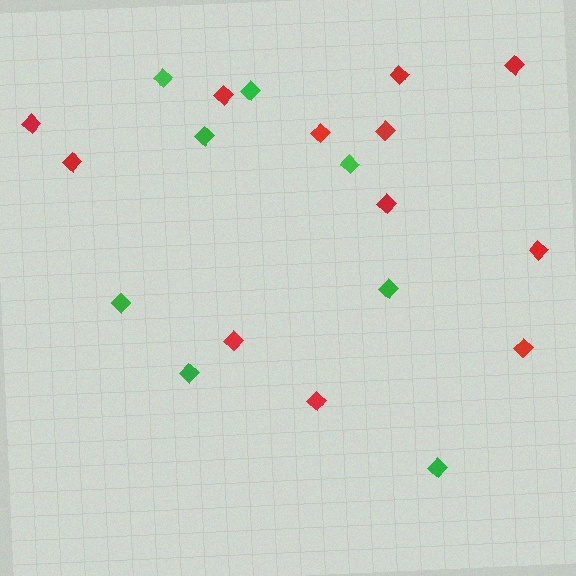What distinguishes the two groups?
There are 2 groups: one group of red diamonds (12) and one group of green diamonds (8).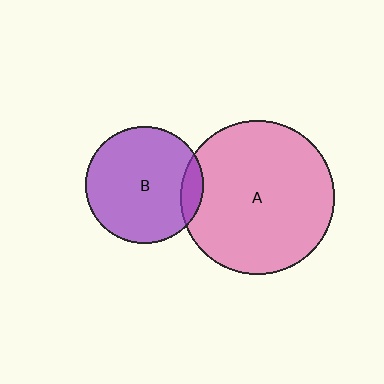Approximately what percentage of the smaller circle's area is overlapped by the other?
Approximately 10%.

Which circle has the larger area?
Circle A (pink).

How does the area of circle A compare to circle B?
Approximately 1.7 times.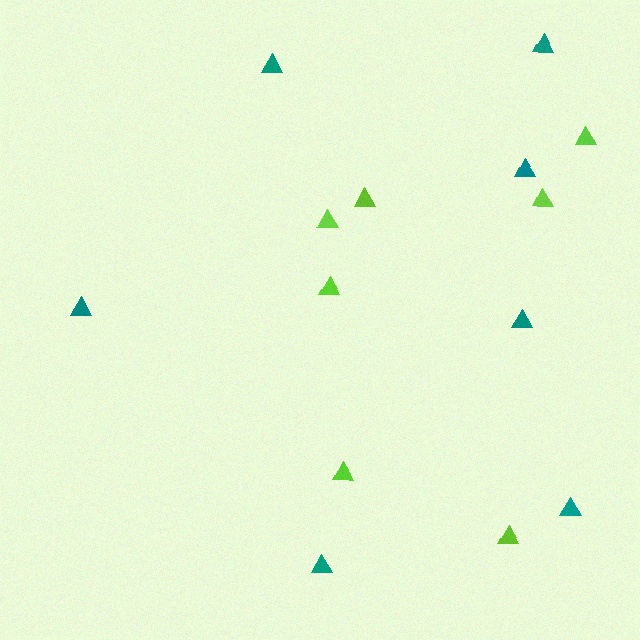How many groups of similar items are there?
There are 2 groups: one group of lime triangles (7) and one group of teal triangles (7).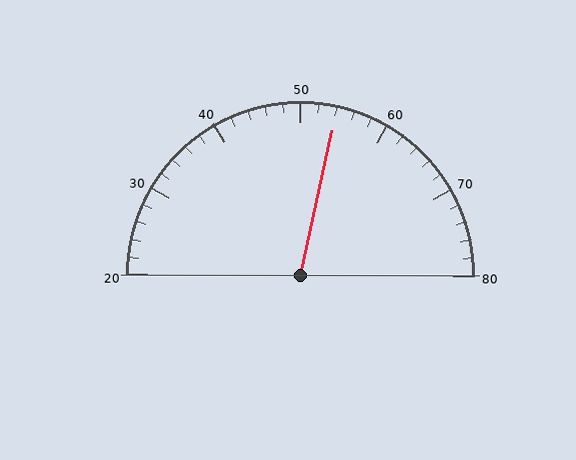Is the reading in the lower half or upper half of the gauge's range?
The reading is in the upper half of the range (20 to 80).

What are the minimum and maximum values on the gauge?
The gauge ranges from 20 to 80.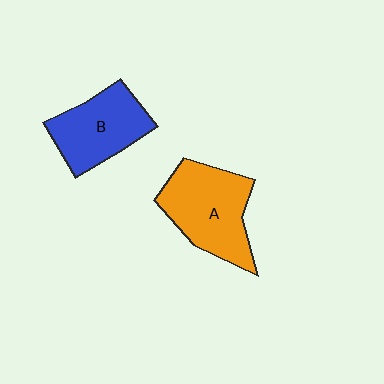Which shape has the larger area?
Shape A (orange).